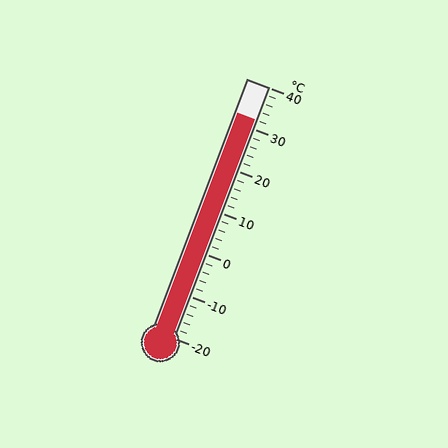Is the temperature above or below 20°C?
The temperature is above 20°C.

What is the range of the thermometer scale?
The thermometer scale ranges from -20°C to 40°C.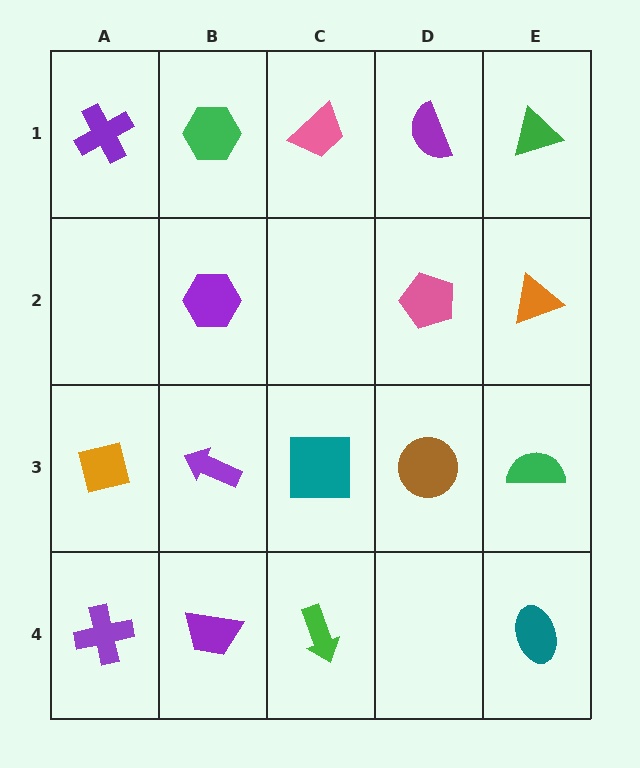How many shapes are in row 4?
4 shapes.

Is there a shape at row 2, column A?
No, that cell is empty.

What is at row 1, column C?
A pink trapezoid.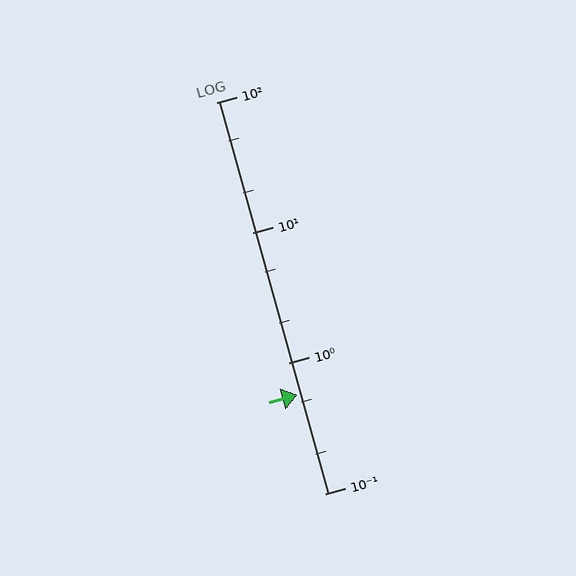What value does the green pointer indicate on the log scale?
The pointer indicates approximately 0.57.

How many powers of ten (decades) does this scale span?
The scale spans 3 decades, from 0.1 to 100.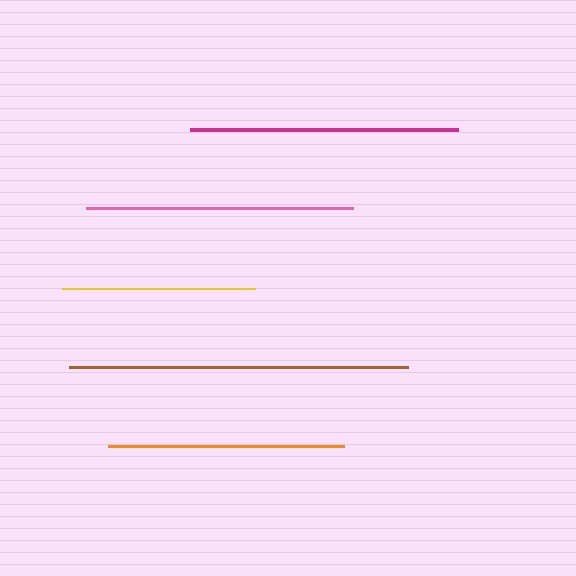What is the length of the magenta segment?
The magenta segment is approximately 268 pixels long.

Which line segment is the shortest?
The yellow line is the shortest at approximately 193 pixels.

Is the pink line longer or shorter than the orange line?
The pink line is longer than the orange line.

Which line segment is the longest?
The brown line is the longest at approximately 339 pixels.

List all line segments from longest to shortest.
From longest to shortest: brown, magenta, pink, orange, yellow.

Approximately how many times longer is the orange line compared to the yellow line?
The orange line is approximately 1.2 times the length of the yellow line.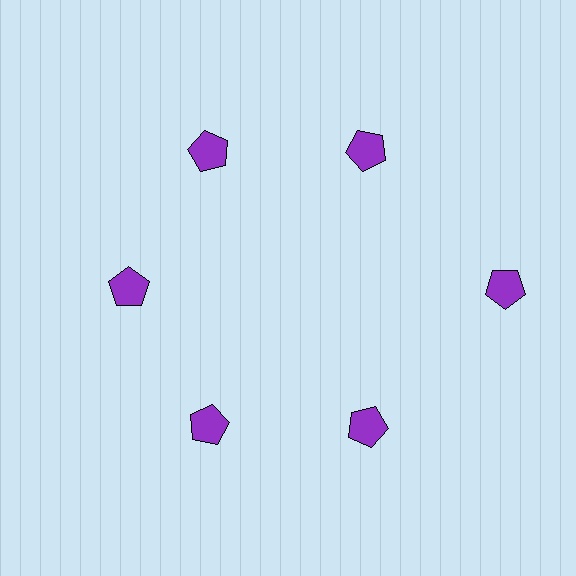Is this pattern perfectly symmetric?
No. The 6 purple pentagons are arranged in a ring, but one element near the 3 o'clock position is pushed outward from the center, breaking the 6-fold rotational symmetry.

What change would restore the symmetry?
The symmetry would be restored by moving it inward, back onto the ring so that all 6 pentagons sit at equal angles and equal distance from the center.